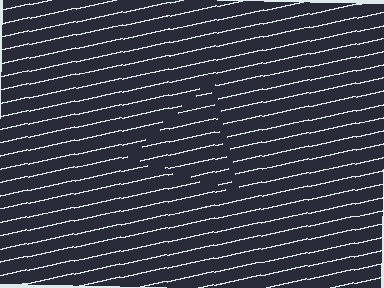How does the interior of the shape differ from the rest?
The interior of the shape contains the same grating, shifted by half a period — the contour is defined by the phase discontinuity where line-ends from the inner and outer gratings abut.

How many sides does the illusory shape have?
3 sides — the line-ends trace a triangle.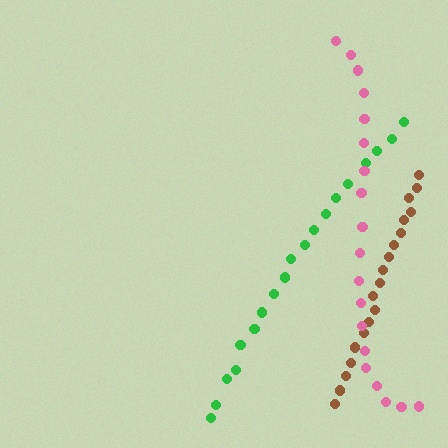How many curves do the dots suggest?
There are 3 distinct paths.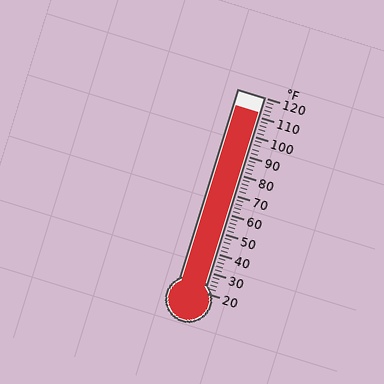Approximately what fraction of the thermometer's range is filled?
The thermometer is filled to approximately 90% of its range.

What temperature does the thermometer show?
The thermometer shows approximately 112°F.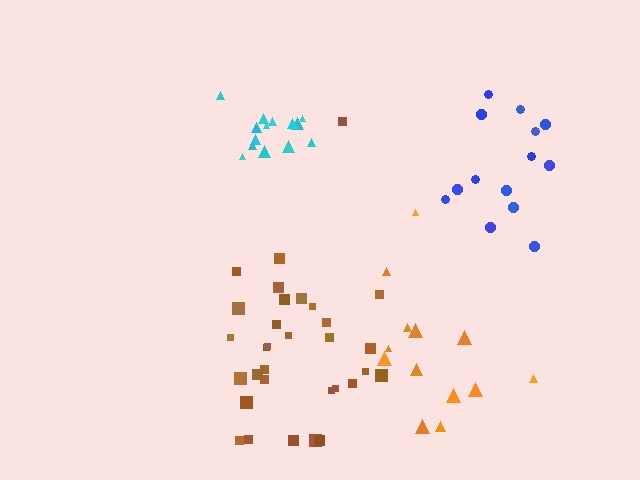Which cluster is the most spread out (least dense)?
Orange.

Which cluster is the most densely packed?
Cyan.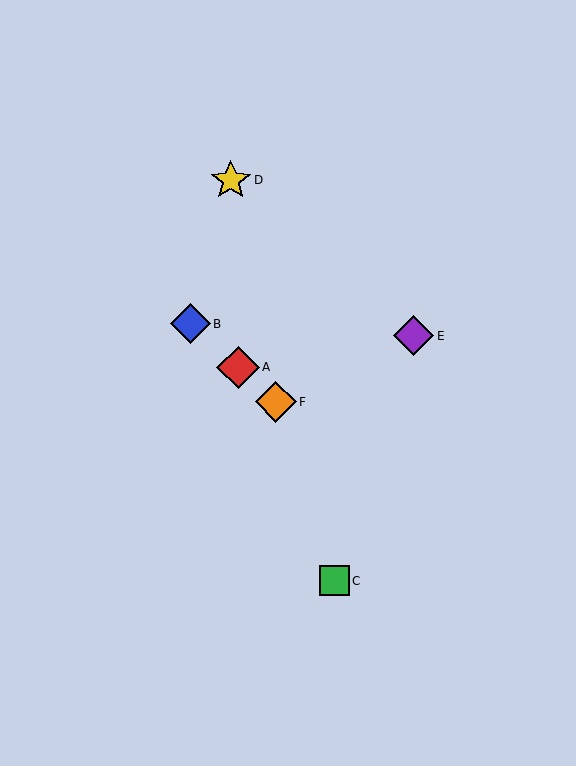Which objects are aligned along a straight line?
Objects A, B, F are aligned along a straight line.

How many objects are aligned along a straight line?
3 objects (A, B, F) are aligned along a straight line.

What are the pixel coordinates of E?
Object E is at (414, 336).